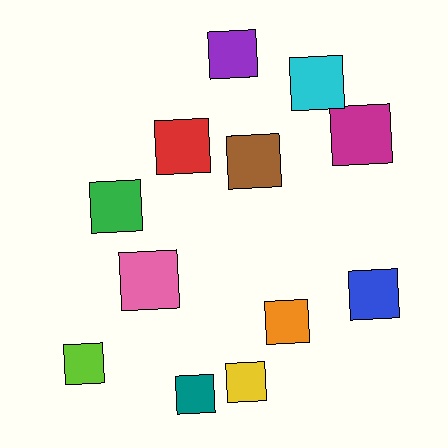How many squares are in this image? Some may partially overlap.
There are 12 squares.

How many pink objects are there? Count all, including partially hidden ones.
There is 1 pink object.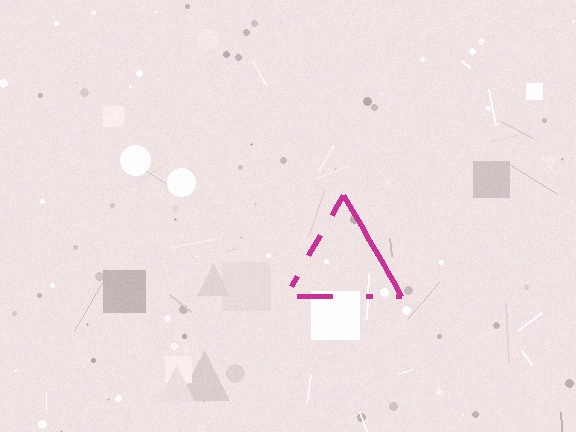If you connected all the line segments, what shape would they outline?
They would outline a triangle.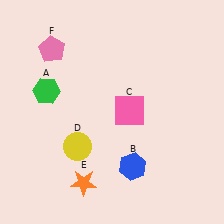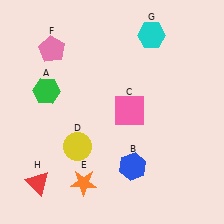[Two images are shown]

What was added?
A cyan hexagon (G), a red triangle (H) were added in Image 2.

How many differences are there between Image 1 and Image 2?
There are 2 differences between the two images.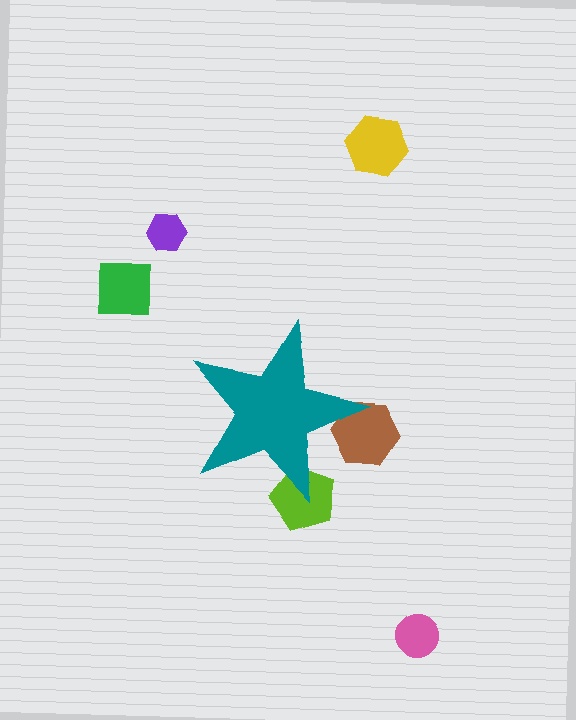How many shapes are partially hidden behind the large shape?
2 shapes are partially hidden.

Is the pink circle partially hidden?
No, the pink circle is fully visible.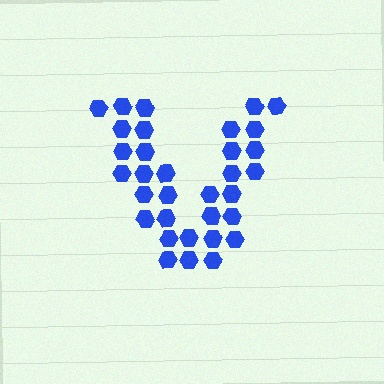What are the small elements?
The small elements are hexagons.